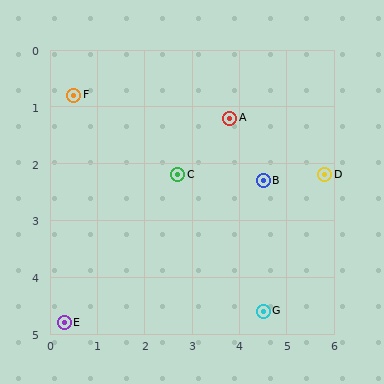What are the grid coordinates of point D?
Point D is at approximately (5.8, 2.2).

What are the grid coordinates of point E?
Point E is at approximately (0.3, 4.8).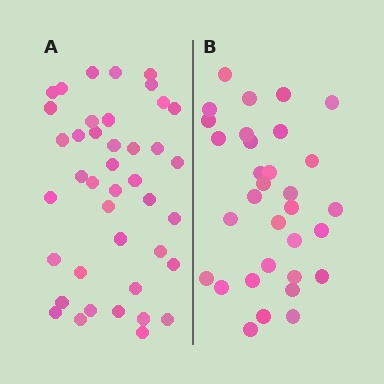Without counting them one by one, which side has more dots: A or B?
Region A (the left region) has more dots.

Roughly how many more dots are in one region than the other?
Region A has roughly 8 or so more dots than region B.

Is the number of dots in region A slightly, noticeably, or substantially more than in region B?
Region A has noticeably more, but not dramatically so. The ratio is roughly 1.3 to 1.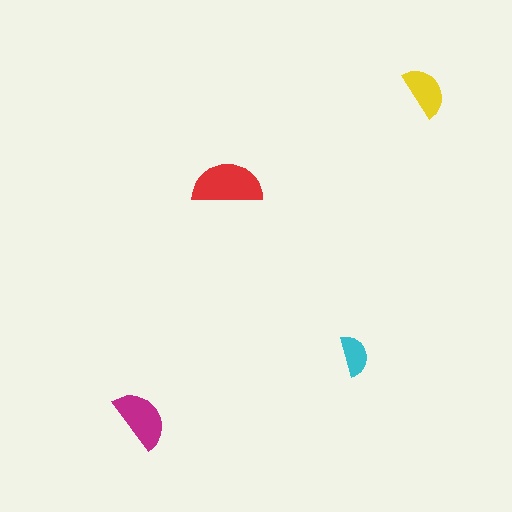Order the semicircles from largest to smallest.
the red one, the magenta one, the yellow one, the cyan one.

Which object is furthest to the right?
The yellow semicircle is rightmost.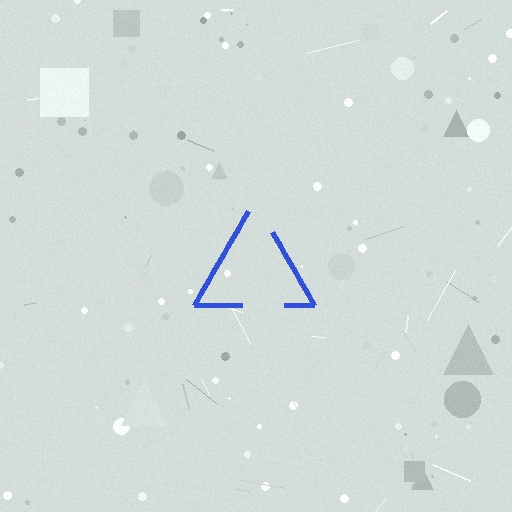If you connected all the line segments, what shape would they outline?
They would outline a triangle.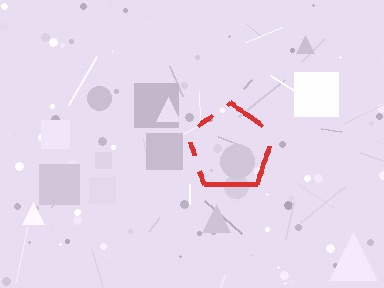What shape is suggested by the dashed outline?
The dashed outline suggests a pentagon.